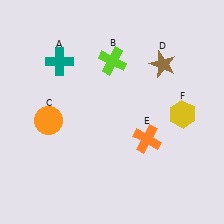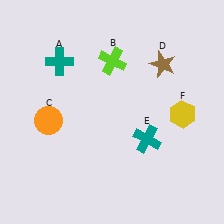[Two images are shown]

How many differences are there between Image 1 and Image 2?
There is 1 difference between the two images.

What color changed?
The cross (E) changed from orange in Image 1 to teal in Image 2.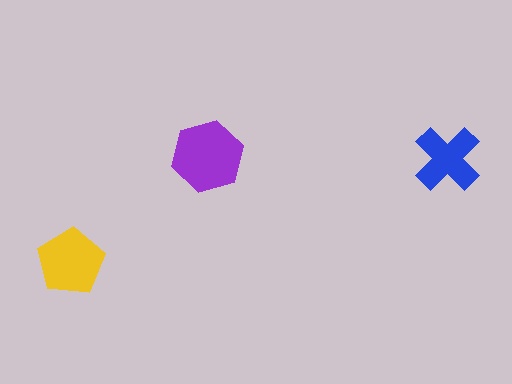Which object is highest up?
The purple hexagon is topmost.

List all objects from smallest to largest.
The blue cross, the yellow pentagon, the purple hexagon.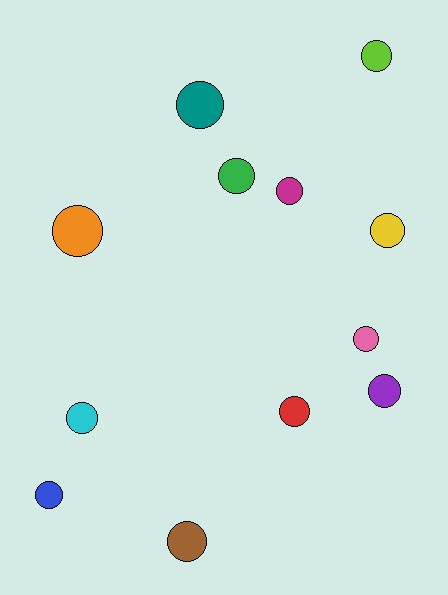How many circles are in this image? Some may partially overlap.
There are 12 circles.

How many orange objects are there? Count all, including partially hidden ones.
There is 1 orange object.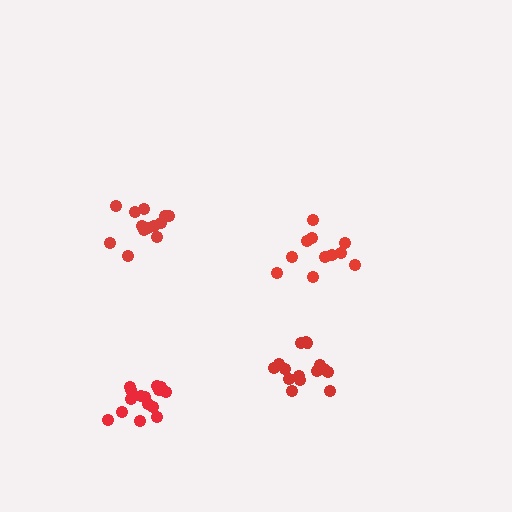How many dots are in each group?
Group 1: 13 dots, Group 2: 16 dots, Group 3: 15 dots, Group 4: 11 dots (55 total).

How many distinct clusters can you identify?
There are 4 distinct clusters.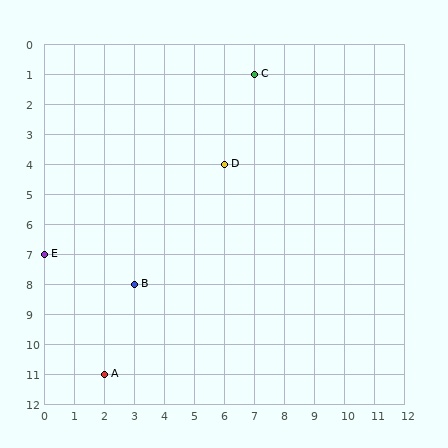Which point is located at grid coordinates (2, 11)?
Point A is at (2, 11).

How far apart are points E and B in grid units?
Points E and B are 3 columns and 1 row apart (about 3.2 grid units diagonally).